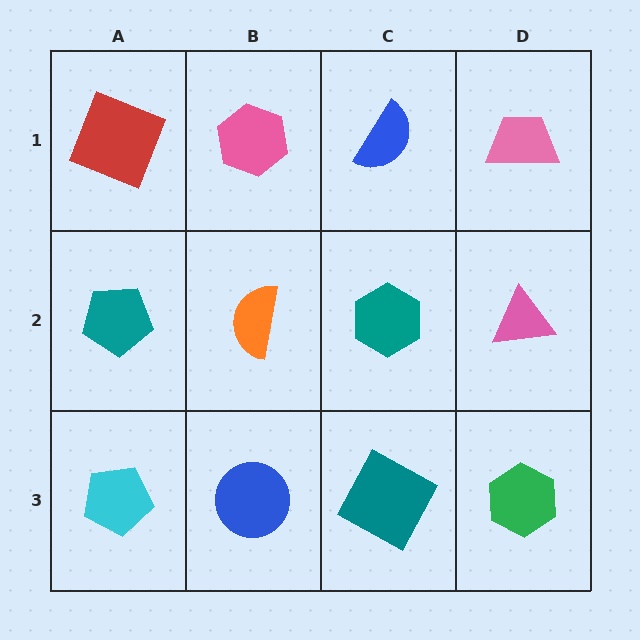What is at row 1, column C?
A blue semicircle.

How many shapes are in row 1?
4 shapes.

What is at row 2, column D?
A pink triangle.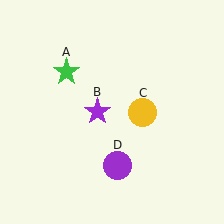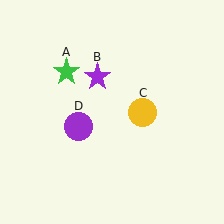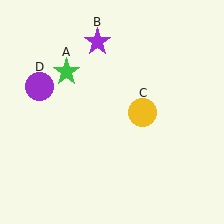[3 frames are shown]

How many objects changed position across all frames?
2 objects changed position: purple star (object B), purple circle (object D).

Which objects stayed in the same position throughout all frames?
Green star (object A) and yellow circle (object C) remained stationary.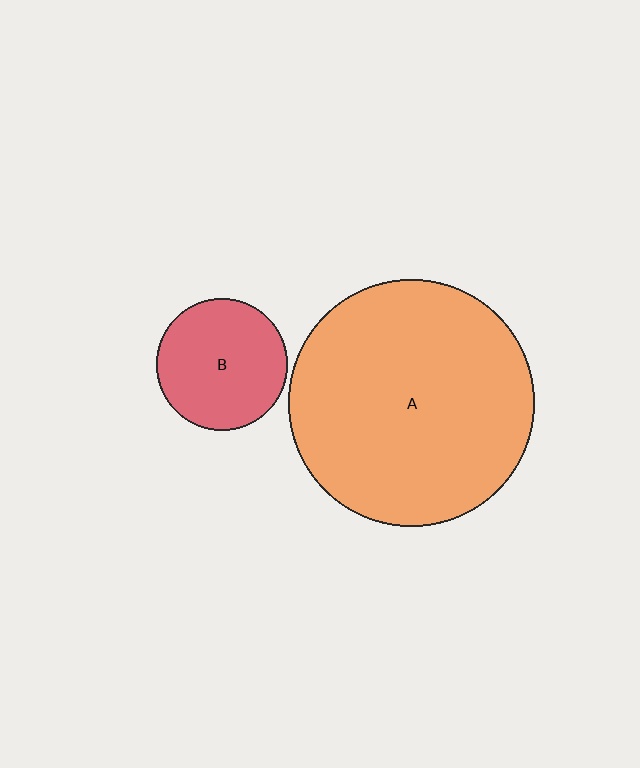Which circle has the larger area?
Circle A (orange).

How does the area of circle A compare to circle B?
Approximately 3.5 times.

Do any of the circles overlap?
No, none of the circles overlap.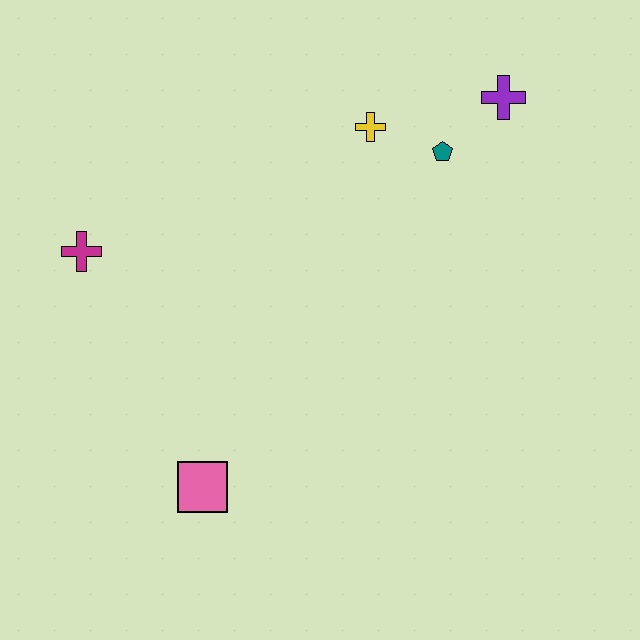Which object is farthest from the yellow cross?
The pink square is farthest from the yellow cross.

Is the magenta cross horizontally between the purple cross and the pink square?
No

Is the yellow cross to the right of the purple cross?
No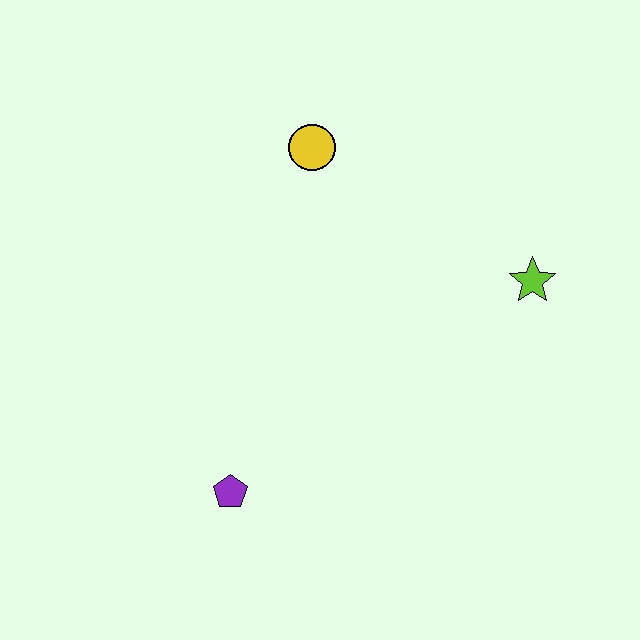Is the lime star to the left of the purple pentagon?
No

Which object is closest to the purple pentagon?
The yellow circle is closest to the purple pentagon.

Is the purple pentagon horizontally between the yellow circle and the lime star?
No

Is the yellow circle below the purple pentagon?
No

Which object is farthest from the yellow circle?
The purple pentagon is farthest from the yellow circle.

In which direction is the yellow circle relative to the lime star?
The yellow circle is to the left of the lime star.